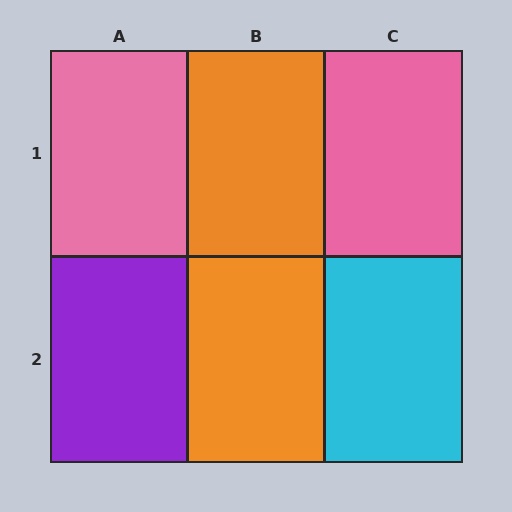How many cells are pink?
2 cells are pink.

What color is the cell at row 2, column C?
Cyan.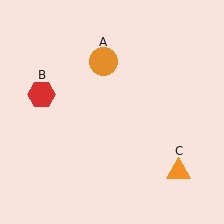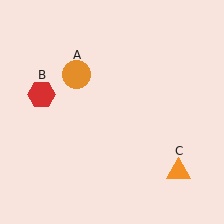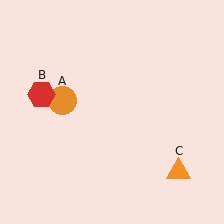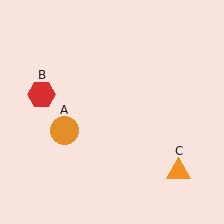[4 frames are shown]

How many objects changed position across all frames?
1 object changed position: orange circle (object A).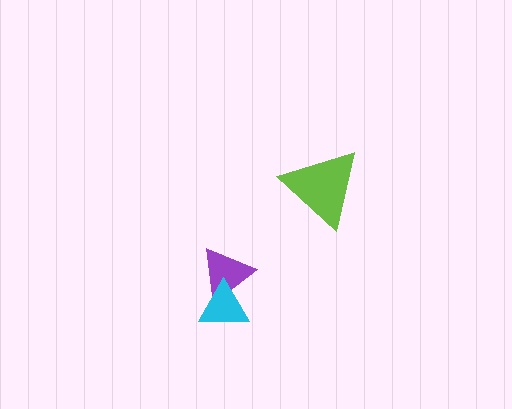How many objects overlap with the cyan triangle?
1 object overlaps with the cyan triangle.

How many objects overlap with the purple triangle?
1 object overlaps with the purple triangle.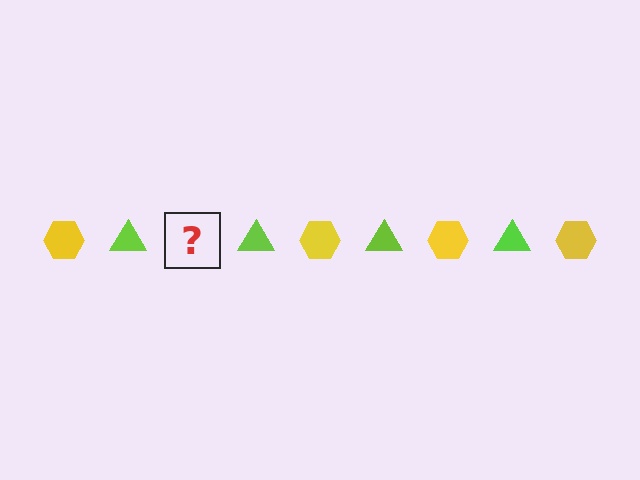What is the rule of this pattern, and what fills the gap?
The rule is that the pattern alternates between yellow hexagon and lime triangle. The gap should be filled with a yellow hexagon.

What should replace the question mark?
The question mark should be replaced with a yellow hexagon.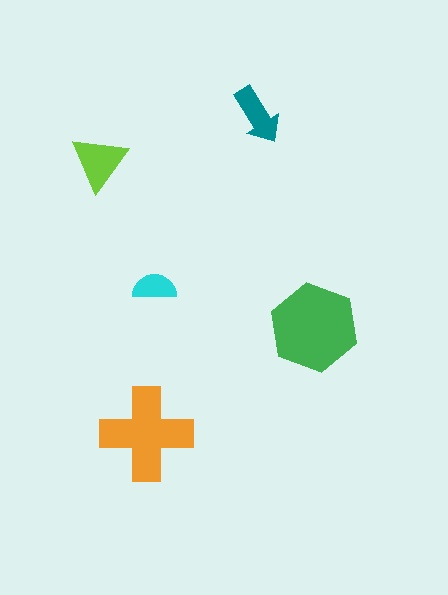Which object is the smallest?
The cyan semicircle.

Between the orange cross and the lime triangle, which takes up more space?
The orange cross.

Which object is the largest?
The green hexagon.